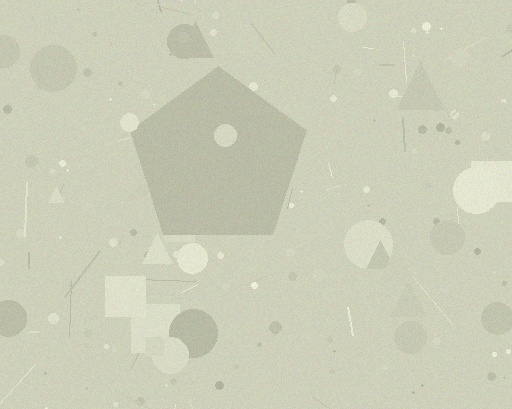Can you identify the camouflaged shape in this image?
The camouflaged shape is a pentagon.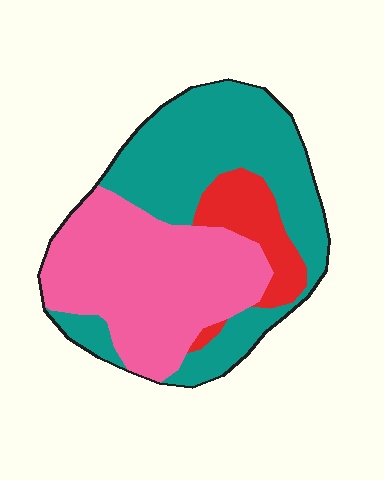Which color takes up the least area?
Red, at roughly 10%.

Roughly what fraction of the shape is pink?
Pink covers roughly 45% of the shape.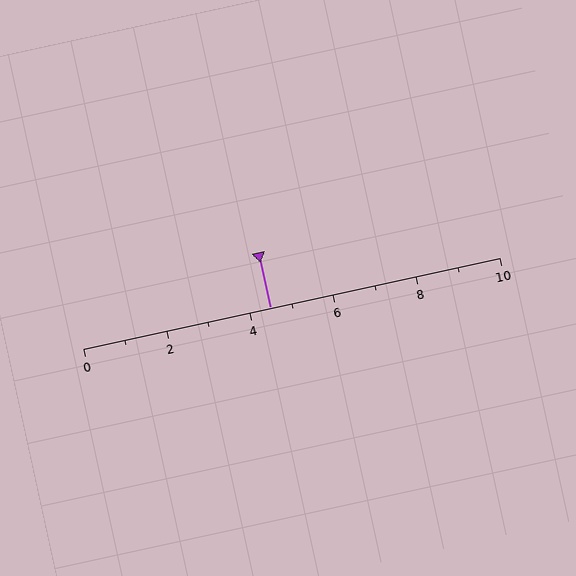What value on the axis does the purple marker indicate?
The marker indicates approximately 4.5.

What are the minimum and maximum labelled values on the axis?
The axis runs from 0 to 10.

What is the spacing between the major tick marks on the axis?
The major ticks are spaced 2 apart.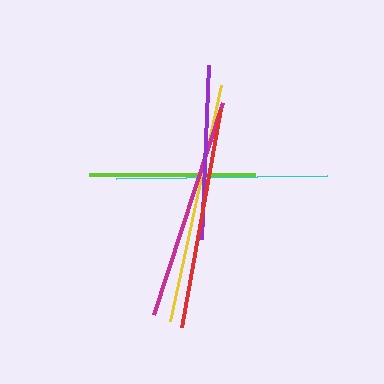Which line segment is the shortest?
The lime line is the shortest at approximately 166 pixels.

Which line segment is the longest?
The yellow line is the longest at approximately 241 pixels.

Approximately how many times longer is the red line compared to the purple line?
The red line is approximately 1.3 times the length of the purple line.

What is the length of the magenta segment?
The magenta segment is approximately 223 pixels long.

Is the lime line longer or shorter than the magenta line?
The magenta line is longer than the lime line.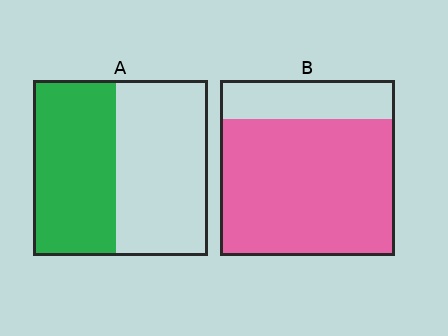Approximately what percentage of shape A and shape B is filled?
A is approximately 45% and B is approximately 80%.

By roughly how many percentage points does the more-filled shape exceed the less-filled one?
By roughly 30 percentage points (B over A).